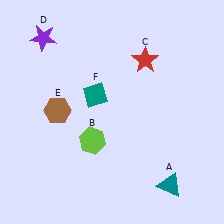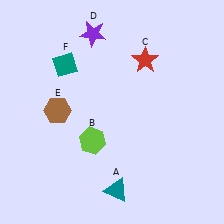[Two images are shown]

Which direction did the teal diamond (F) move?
The teal diamond (F) moved left.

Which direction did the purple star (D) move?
The purple star (D) moved right.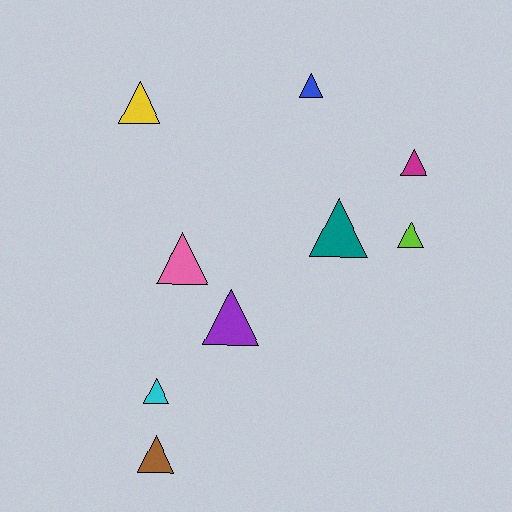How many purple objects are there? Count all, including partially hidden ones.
There is 1 purple object.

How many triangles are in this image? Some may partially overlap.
There are 9 triangles.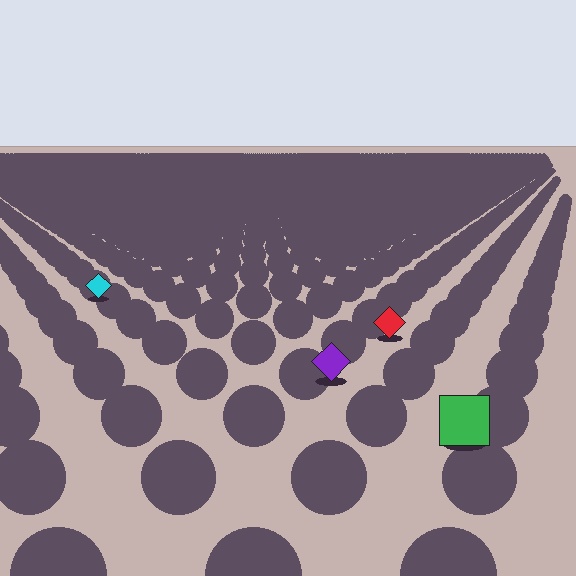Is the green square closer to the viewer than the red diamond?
Yes. The green square is closer — you can tell from the texture gradient: the ground texture is coarser near it.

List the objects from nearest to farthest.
From nearest to farthest: the green square, the purple diamond, the red diamond, the cyan diamond.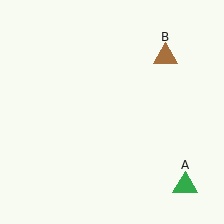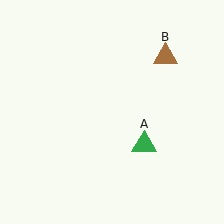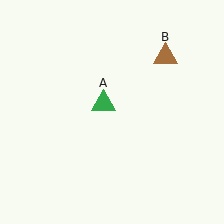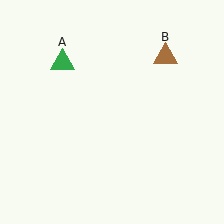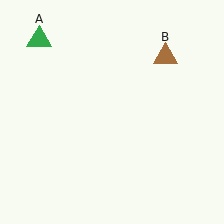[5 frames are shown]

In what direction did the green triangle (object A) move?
The green triangle (object A) moved up and to the left.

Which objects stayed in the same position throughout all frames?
Brown triangle (object B) remained stationary.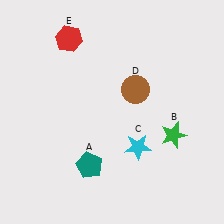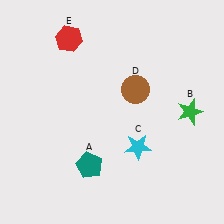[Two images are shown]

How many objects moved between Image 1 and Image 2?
1 object moved between the two images.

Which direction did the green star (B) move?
The green star (B) moved up.